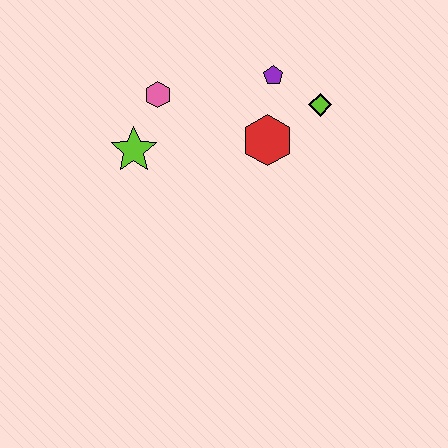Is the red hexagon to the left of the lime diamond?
Yes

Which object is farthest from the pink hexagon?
The lime diamond is farthest from the pink hexagon.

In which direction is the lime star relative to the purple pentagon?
The lime star is to the left of the purple pentagon.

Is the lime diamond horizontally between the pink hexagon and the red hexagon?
No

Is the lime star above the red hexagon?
No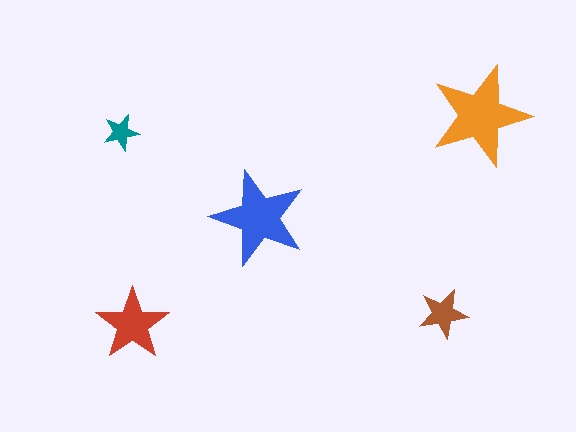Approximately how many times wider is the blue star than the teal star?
About 2.5 times wider.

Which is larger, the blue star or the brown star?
The blue one.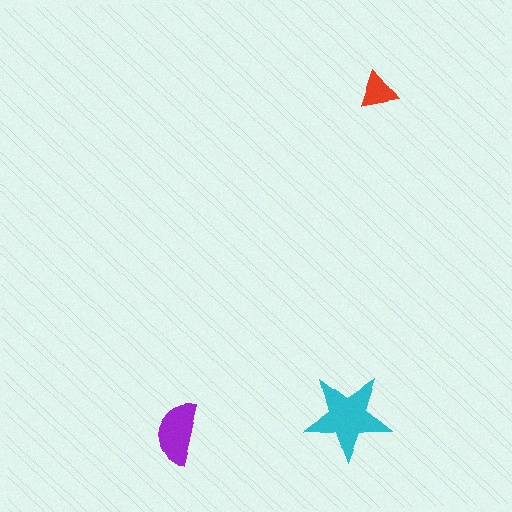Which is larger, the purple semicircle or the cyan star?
The cyan star.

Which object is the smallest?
The red triangle.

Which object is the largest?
The cyan star.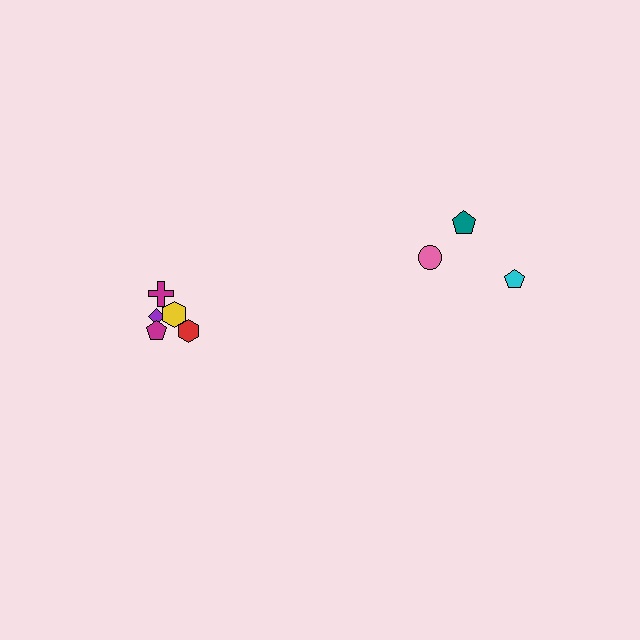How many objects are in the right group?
There are 3 objects.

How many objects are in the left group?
There are 5 objects.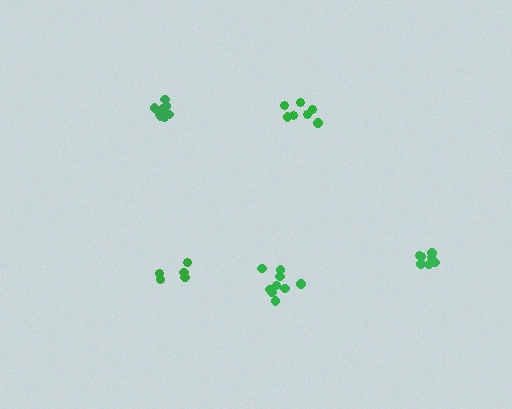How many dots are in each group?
Group 1: 9 dots, Group 2: 11 dots, Group 3: 7 dots, Group 4: 5 dots, Group 5: 7 dots (39 total).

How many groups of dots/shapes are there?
There are 5 groups.